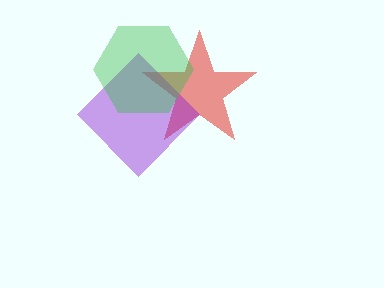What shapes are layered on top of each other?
The layered shapes are: a red star, a purple diamond, a green hexagon.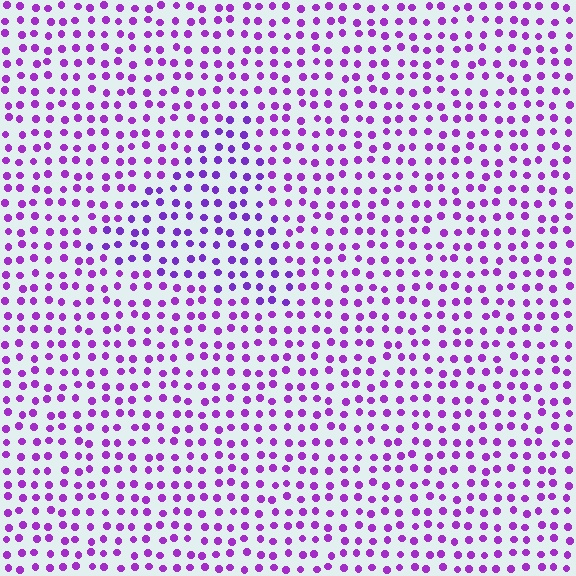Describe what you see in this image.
The image is filled with small purple elements in a uniform arrangement. A triangle-shaped region is visible where the elements are tinted to a slightly different hue, forming a subtle color boundary.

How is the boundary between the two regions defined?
The boundary is defined purely by a slight shift in hue (about 17 degrees). Spacing, size, and orientation are identical on both sides.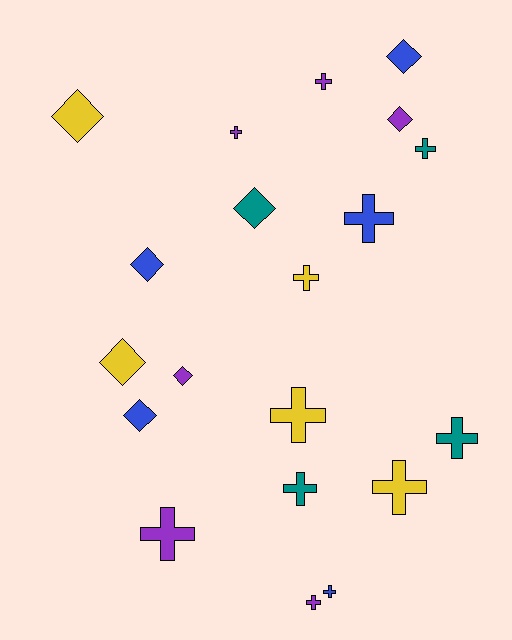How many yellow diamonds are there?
There are 2 yellow diamonds.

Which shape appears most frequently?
Cross, with 12 objects.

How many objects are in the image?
There are 20 objects.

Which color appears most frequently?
Purple, with 6 objects.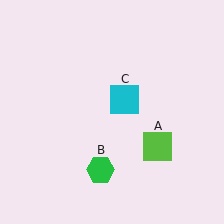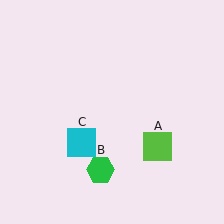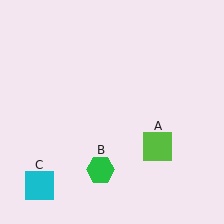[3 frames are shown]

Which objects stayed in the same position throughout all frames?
Lime square (object A) and green hexagon (object B) remained stationary.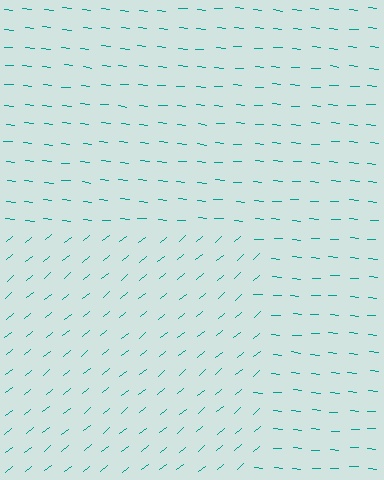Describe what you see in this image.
The image is filled with small teal line segments. A rectangle region in the image has lines oriented differently from the surrounding lines, creating a visible texture boundary.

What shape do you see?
I see a rectangle.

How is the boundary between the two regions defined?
The boundary is defined purely by a change in line orientation (approximately 45 degrees difference). All lines are the same color and thickness.